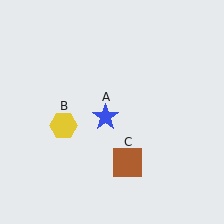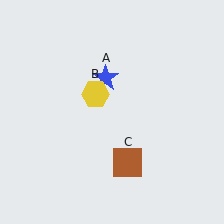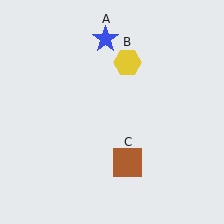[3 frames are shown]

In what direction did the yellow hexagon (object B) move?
The yellow hexagon (object B) moved up and to the right.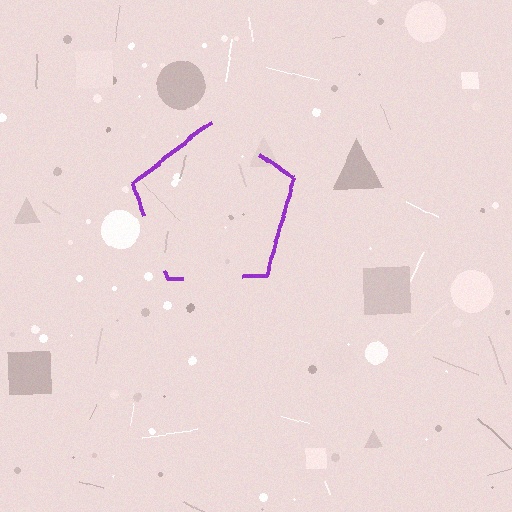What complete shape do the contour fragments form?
The contour fragments form a pentagon.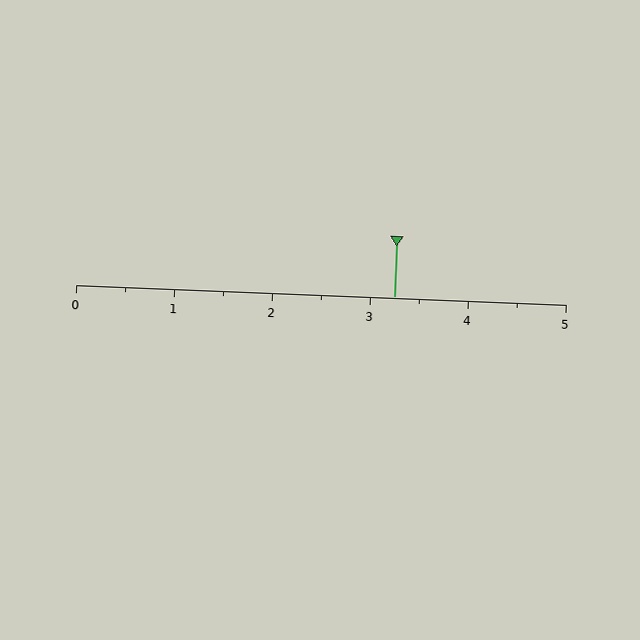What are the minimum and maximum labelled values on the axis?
The axis runs from 0 to 5.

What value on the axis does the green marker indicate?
The marker indicates approximately 3.2.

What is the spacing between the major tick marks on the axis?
The major ticks are spaced 1 apart.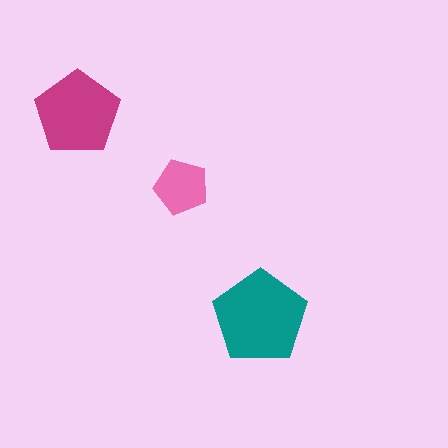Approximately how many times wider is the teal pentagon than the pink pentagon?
About 1.5 times wider.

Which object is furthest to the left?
The magenta pentagon is leftmost.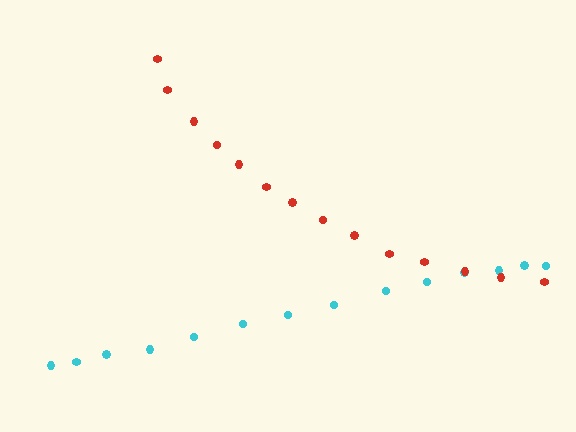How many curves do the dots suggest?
There are 2 distinct paths.